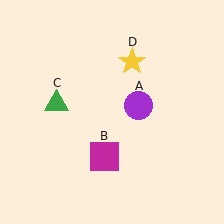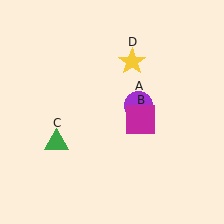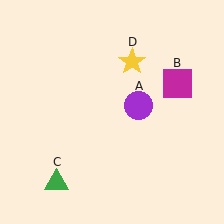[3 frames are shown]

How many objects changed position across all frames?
2 objects changed position: magenta square (object B), green triangle (object C).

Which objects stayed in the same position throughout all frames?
Purple circle (object A) and yellow star (object D) remained stationary.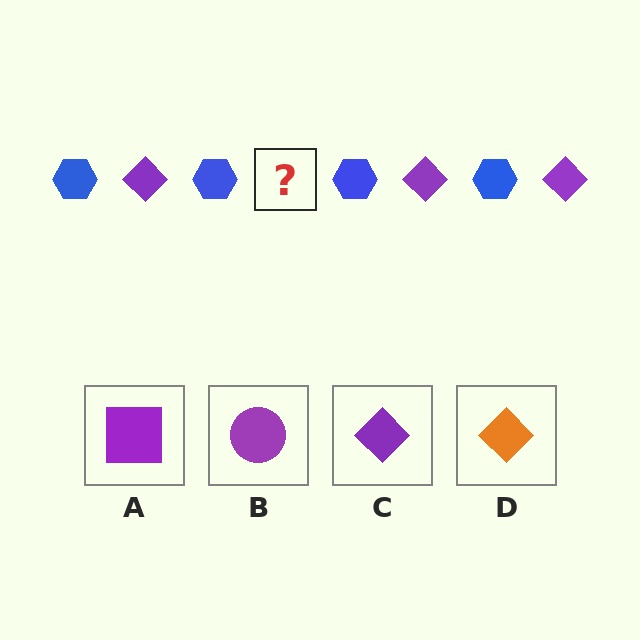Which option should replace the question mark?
Option C.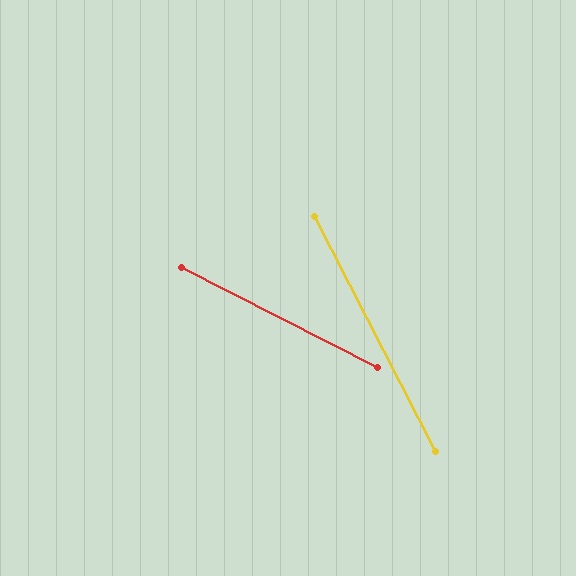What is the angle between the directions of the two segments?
Approximately 36 degrees.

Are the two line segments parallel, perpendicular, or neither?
Neither parallel nor perpendicular — they differ by about 36°.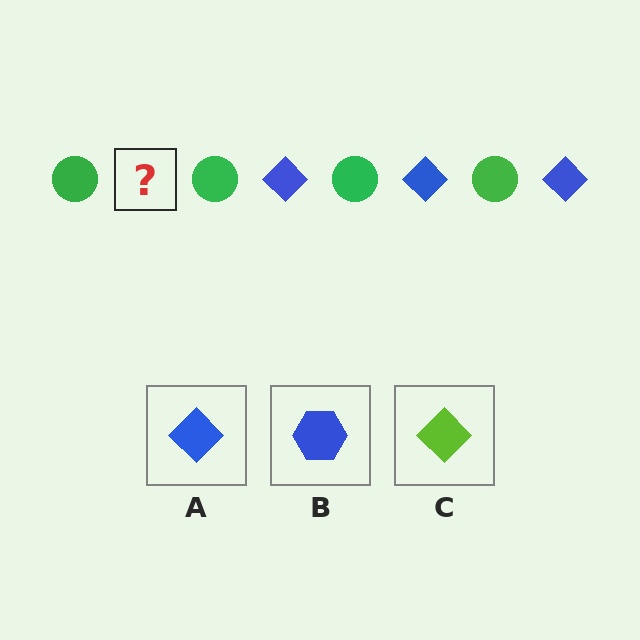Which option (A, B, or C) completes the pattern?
A.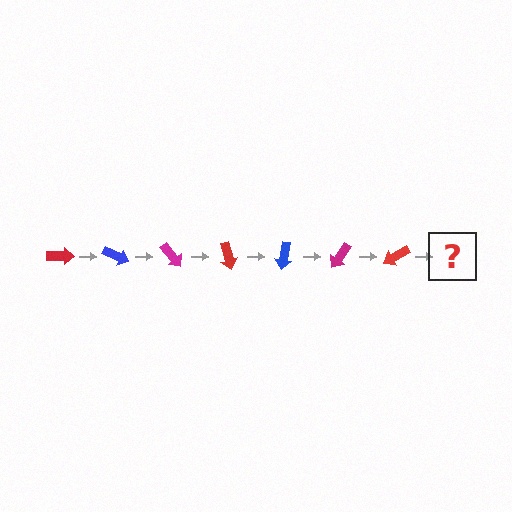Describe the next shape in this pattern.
It should be a blue arrow, rotated 175 degrees from the start.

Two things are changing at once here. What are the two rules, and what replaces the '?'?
The two rules are that it rotates 25 degrees each step and the color cycles through red, blue, and magenta. The '?' should be a blue arrow, rotated 175 degrees from the start.